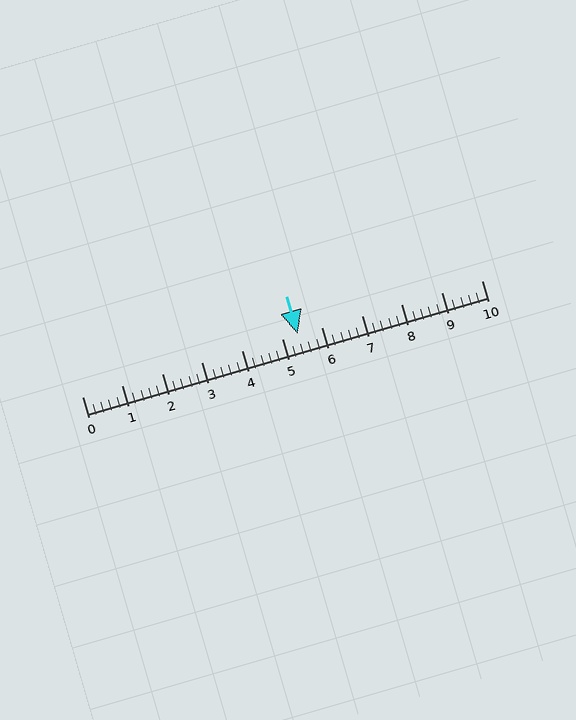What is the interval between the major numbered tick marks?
The major tick marks are spaced 1 units apart.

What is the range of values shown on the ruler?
The ruler shows values from 0 to 10.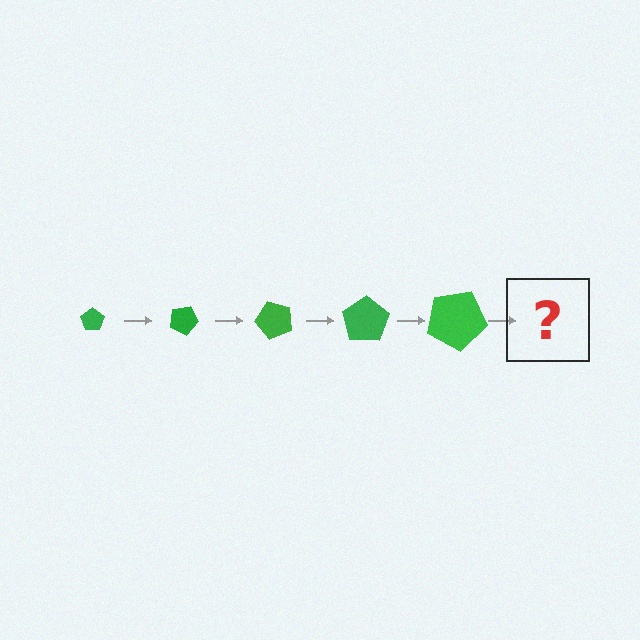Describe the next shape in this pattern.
It should be a pentagon, larger than the previous one and rotated 125 degrees from the start.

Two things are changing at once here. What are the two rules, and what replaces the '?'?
The two rules are that the pentagon grows larger each step and it rotates 25 degrees each step. The '?' should be a pentagon, larger than the previous one and rotated 125 degrees from the start.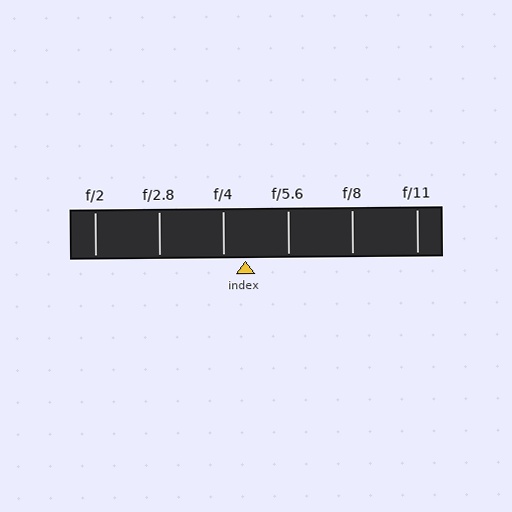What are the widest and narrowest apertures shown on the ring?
The widest aperture shown is f/2 and the narrowest is f/11.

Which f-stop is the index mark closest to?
The index mark is closest to f/4.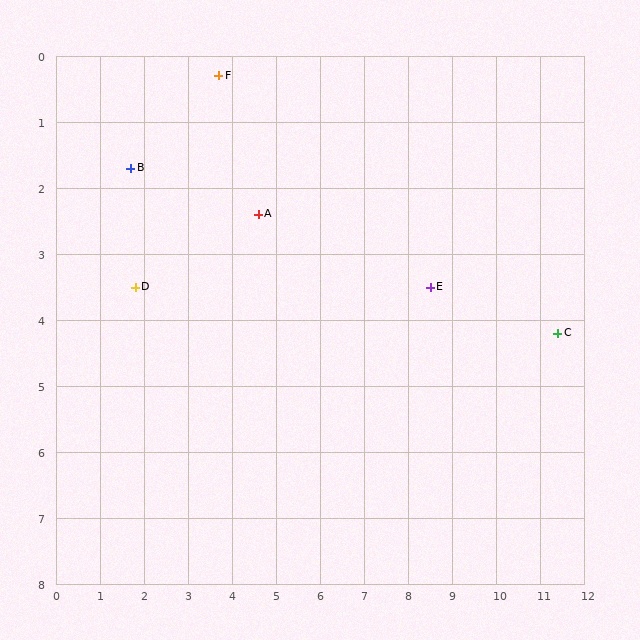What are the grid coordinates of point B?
Point B is at approximately (1.7, 1.7).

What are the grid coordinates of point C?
Point C is at approximately (11.4, 4.2).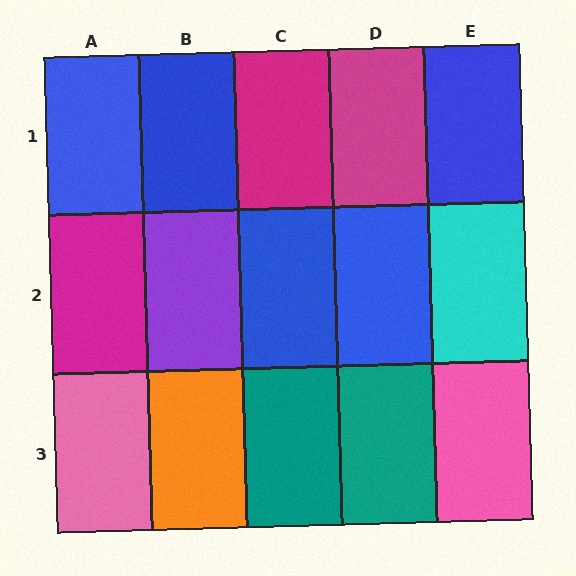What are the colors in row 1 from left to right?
Blue, blue, magenta, magenta, blue.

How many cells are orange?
1 cell is orange.